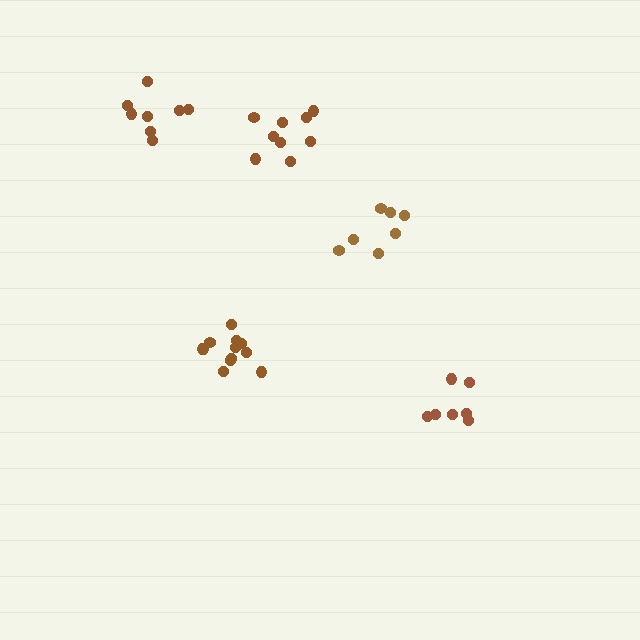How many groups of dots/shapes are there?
There are 5 groups.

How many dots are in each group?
Group 1: 7 dots, Group 2: 9 dots, Group 3: 7 dots, Group 4: 12 dots, Group 5: 8 dots (43 total).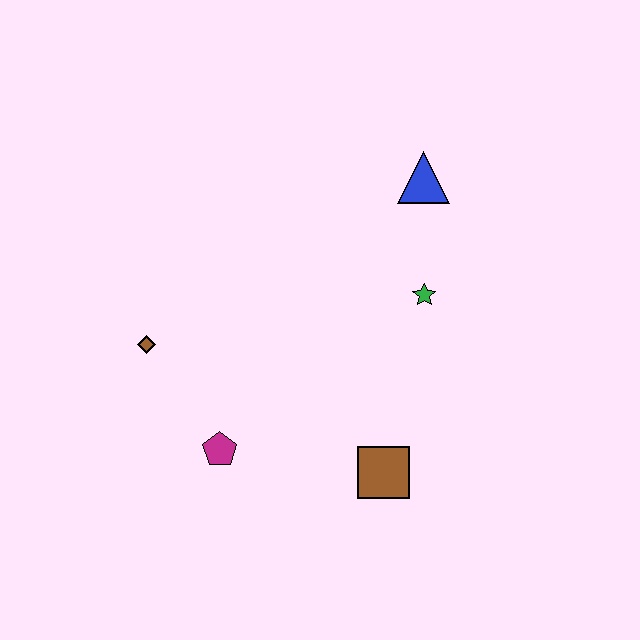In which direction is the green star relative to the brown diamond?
The green star is to the right of the brown diamond.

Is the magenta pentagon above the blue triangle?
No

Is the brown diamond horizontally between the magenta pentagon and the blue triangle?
No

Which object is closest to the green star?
The blue triangle is closest to the green star.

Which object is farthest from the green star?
The brown diamond is farthest from the green star.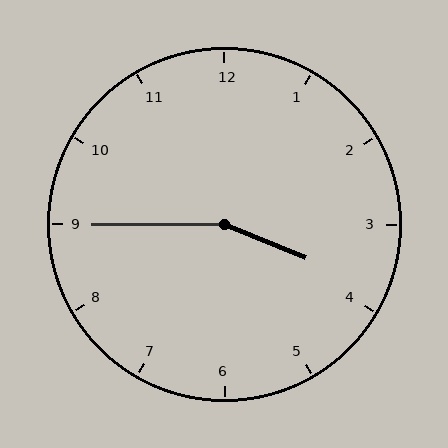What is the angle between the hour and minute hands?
Approximately 158 degrees.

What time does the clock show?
3:45.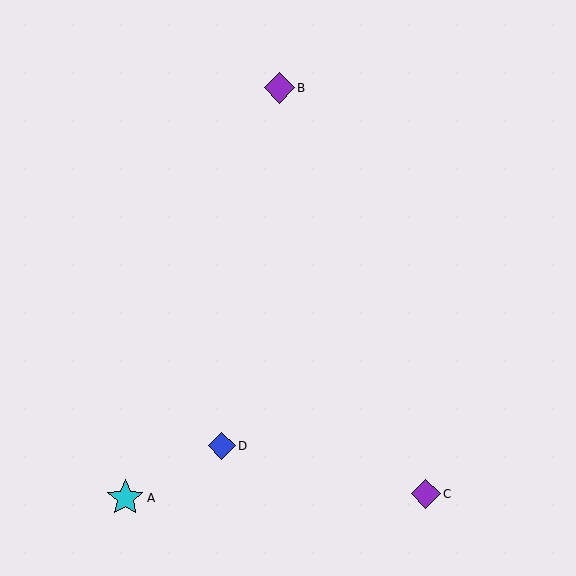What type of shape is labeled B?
Shape B is a purple diamond.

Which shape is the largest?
The cyan star (labeled A) is the largest.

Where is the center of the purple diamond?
The center of the purple diamond is at (426, 494).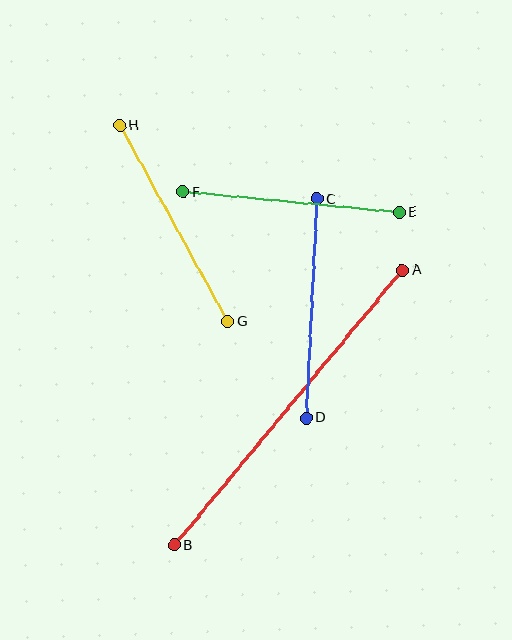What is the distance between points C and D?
The distance is approximately 219 pixels.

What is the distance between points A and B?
The distance is approximately 357 pixels.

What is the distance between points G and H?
The distance is approximately 224 pixels.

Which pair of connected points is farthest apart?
Points A and B are farthest apart.